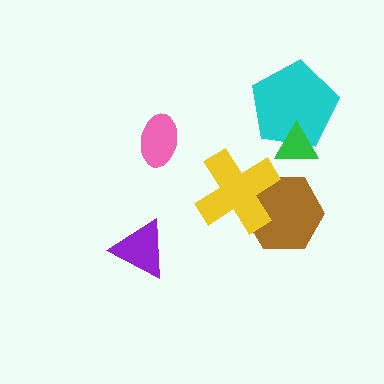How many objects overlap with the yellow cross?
1 object overlaps with the yellow cross.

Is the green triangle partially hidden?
No, no other shape covers it.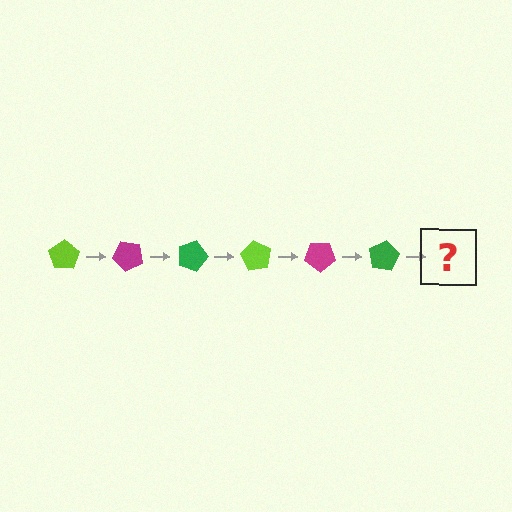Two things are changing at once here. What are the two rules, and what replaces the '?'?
The two rules are that it rotates 45 degrees each step and the color cycles through lime, magenta, and green. The '?' should be a lime pentagon, rotated 270 degrees from the start.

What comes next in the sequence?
The next element should be a lime pentagon, rotated 270 degrees from the start.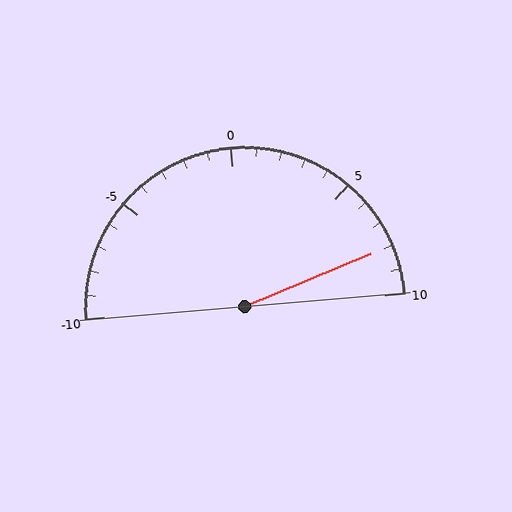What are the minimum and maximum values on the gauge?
The gauge ranges from -10 to 10.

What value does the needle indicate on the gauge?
The needle indicates approximately 8.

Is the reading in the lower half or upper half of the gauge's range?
The reading is in the upper half of the range (-10 to 10).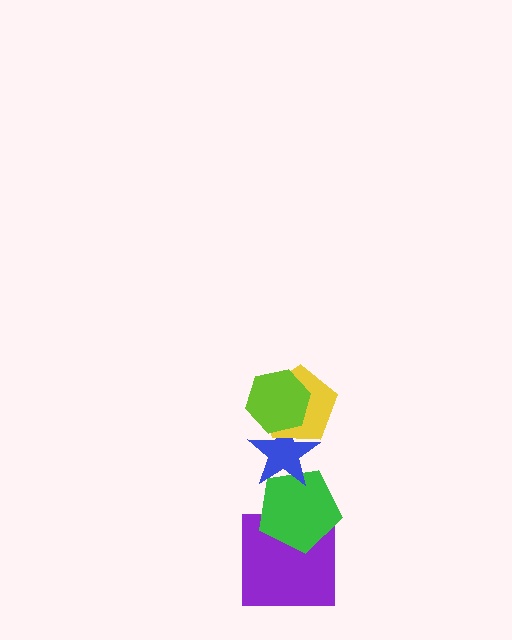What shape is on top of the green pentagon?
The blue star is on top of the green pentagon.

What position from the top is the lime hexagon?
The lime hexagon is 1st from the top.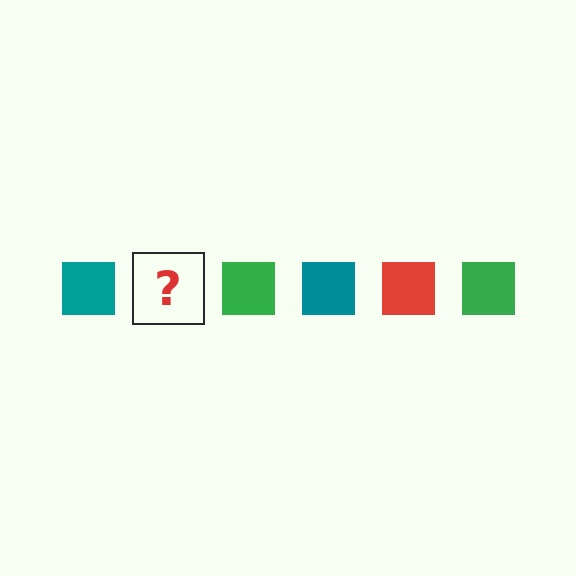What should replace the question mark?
The question mark should be replaced with a red square.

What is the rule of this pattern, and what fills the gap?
The rule is that the pattern cycles through teal, red, green squares. The gap should be filled with a red square.